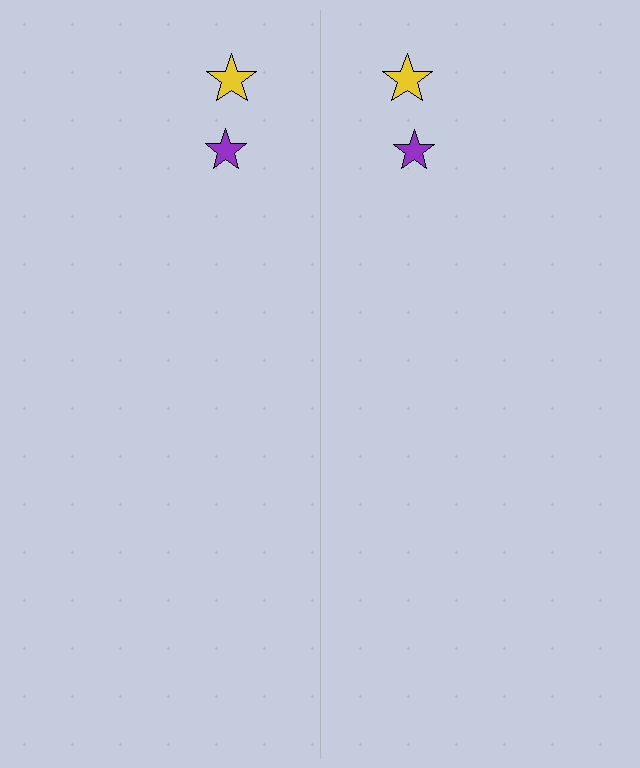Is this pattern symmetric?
Yes, this pattern has bilateral (reflection) symmetry.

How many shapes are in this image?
There are 4 shapes in this image.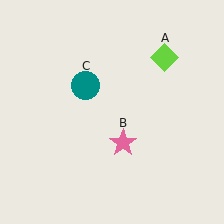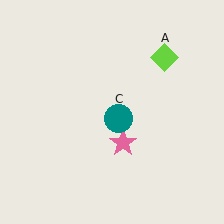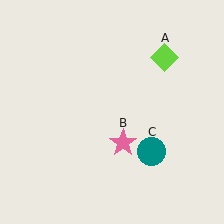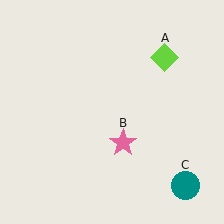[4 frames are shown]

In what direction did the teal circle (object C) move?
The teal circle (object C) moved down and to the right.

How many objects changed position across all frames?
1 object changed position: teal circle (object C).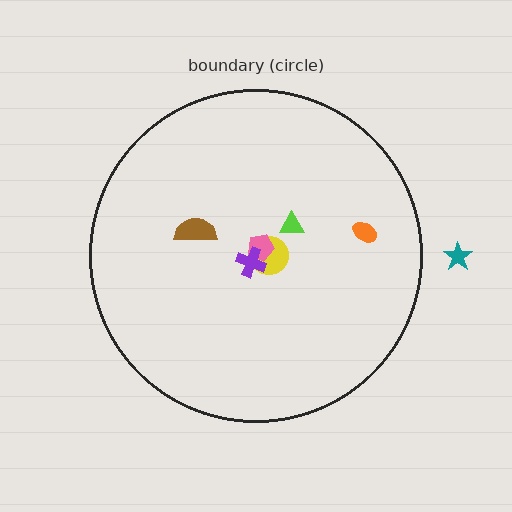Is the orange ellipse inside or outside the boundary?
Inside.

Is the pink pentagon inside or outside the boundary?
Inside.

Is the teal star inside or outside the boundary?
Outside.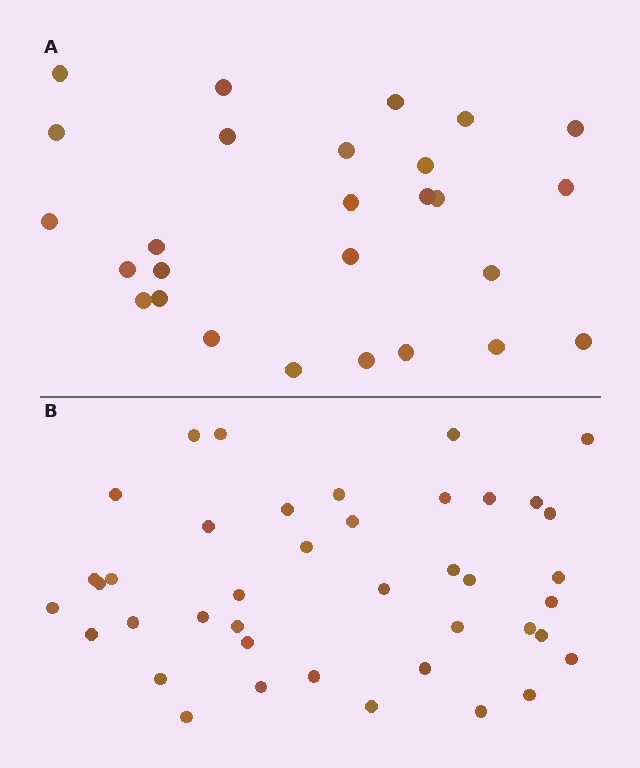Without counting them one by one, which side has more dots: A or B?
Region B (the bottom region) has more dots.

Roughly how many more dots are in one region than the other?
Region B has approximately 15 more dots than region A.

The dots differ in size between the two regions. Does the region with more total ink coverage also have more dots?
No. Region A has more total ink coverage because its dots are larger, but region B actually contains more individual dots. Total area can be misleading — the number of items is what matters here.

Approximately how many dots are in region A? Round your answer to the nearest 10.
About 30 dots. (The exact count is 27, which rounds to 30.)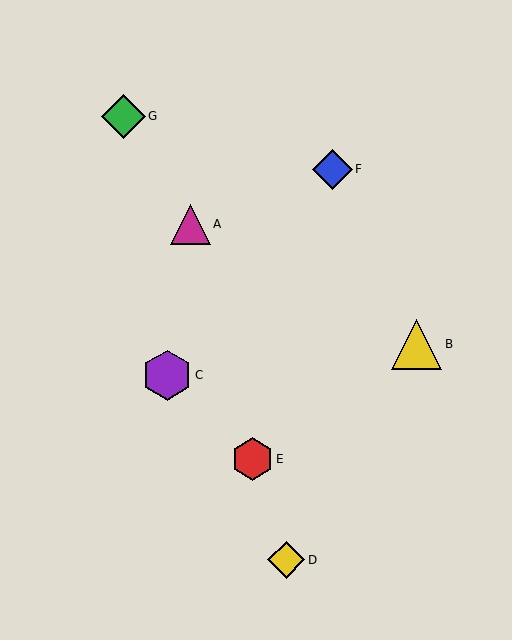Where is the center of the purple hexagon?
The center of the purple hexagon is at (167, 375).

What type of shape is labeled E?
Shape E is a red hexagon.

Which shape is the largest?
The yellow triangle (labeled B) is the largest.